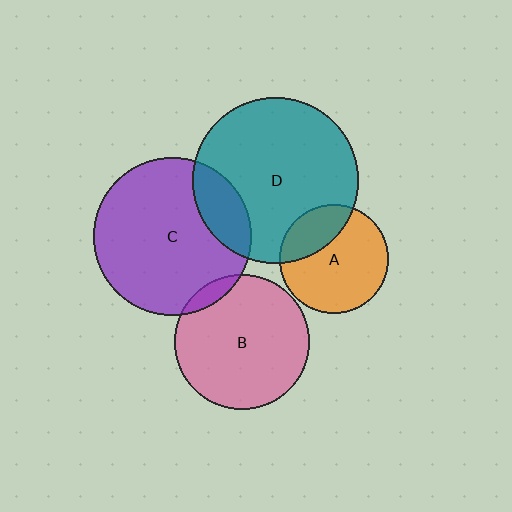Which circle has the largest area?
Circle D (teal).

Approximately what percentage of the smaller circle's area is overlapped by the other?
Approximately 15%.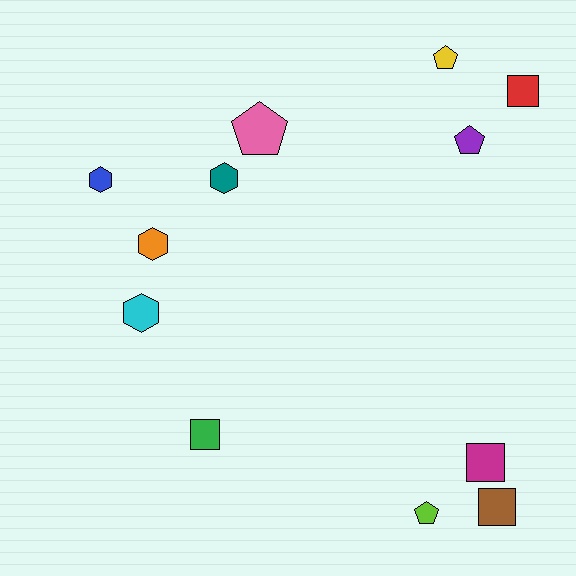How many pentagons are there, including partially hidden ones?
There are 4 pentagons.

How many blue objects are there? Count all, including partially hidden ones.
There is 1 blue object.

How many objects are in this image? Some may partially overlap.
There are 12 objects.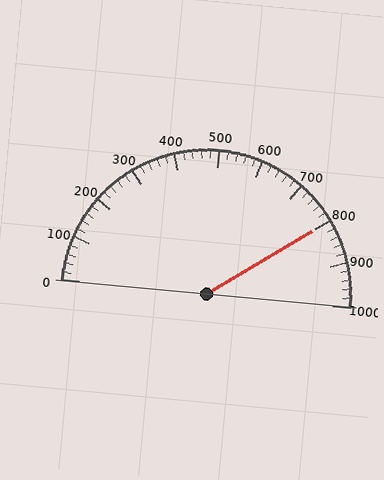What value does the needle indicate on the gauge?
The needle indicates approximately 800.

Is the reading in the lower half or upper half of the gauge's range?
The reading is in the upper half of the range (0 to 1000).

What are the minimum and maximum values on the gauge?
The gauge ranges from 0 to 1000.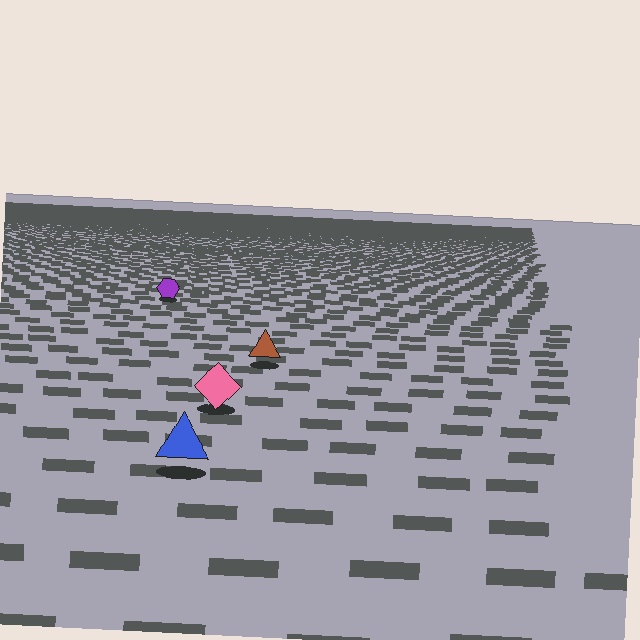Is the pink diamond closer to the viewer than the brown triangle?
Yes. The pink diamond is closer — you can tell from the texture gradient: the ground texture is coarser near it.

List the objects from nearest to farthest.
From nearest to farthest: the blue triangle, the pink diamond, the brown triangle, the purple hexagon.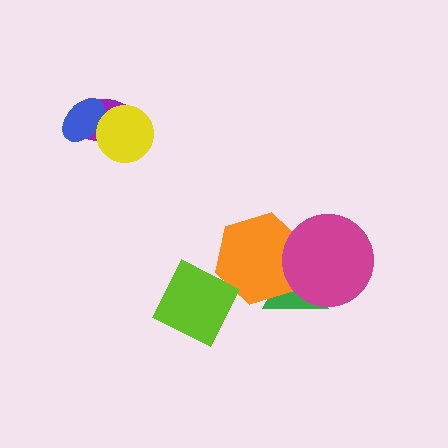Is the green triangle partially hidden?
Yes, it is partially covered by another shape.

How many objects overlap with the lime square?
0 objects overlap with the lime square.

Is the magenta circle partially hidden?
No, no other shape covers it.